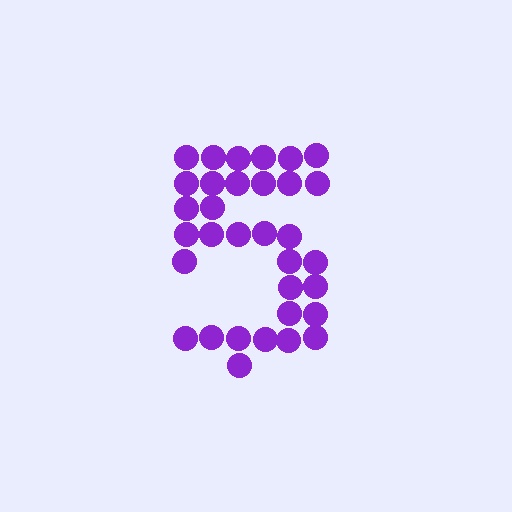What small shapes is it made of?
It is made of small circles.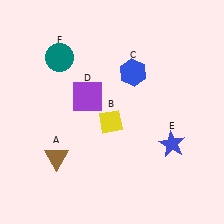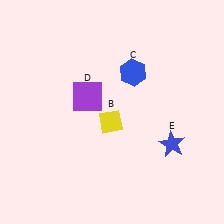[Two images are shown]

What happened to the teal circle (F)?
The teal circle (F) was removed in Image 2. It was in the top-left area of Image 1.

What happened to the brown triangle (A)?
The brown triangle (A) was removed in Image 2. It was in the bottom-left area of Image 1.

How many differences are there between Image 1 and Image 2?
There are 2 differences between the two images.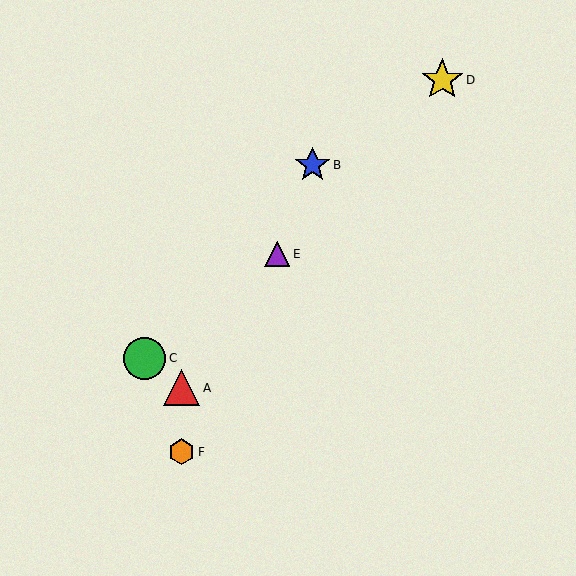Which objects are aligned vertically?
Objects A, F are aligned vertically.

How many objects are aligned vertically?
2 objects (A, F) are aligned vertically.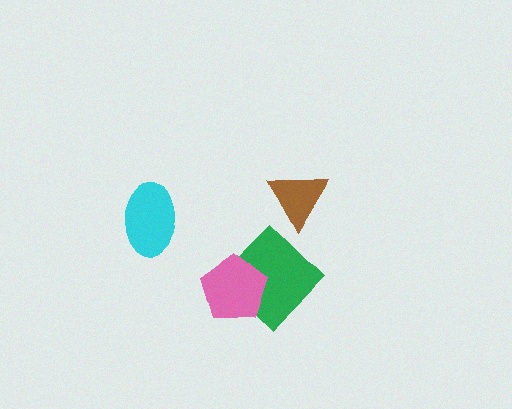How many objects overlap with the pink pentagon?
1 object overlaps with the pink pentagon.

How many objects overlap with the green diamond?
1 object overlaps with the green diamond.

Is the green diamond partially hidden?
Yes, it is partially covered by another shape.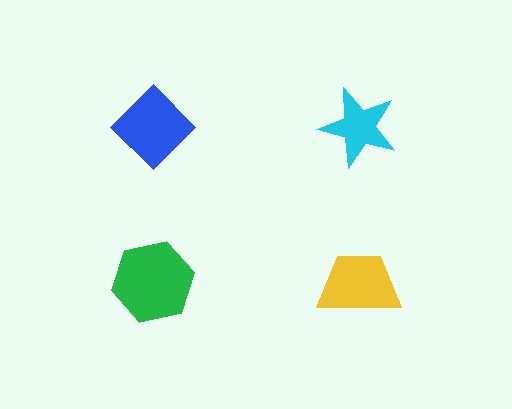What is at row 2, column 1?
A green hexagon.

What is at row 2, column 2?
A yellow trapezoid.